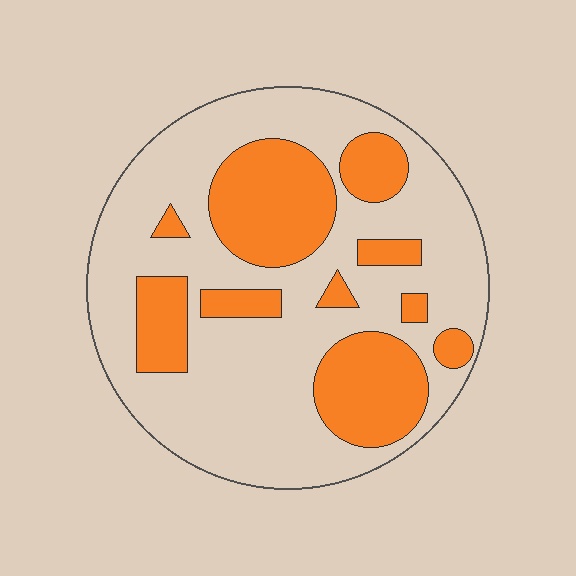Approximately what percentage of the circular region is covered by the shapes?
Approximately 30%.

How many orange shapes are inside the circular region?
10.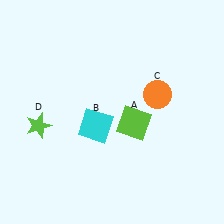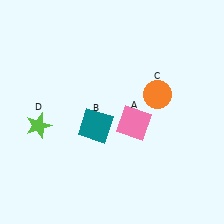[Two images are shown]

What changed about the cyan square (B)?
In Image 1, B is cyan. In Image 2, it changed to teal.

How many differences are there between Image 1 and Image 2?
There are 2 differences between the two images.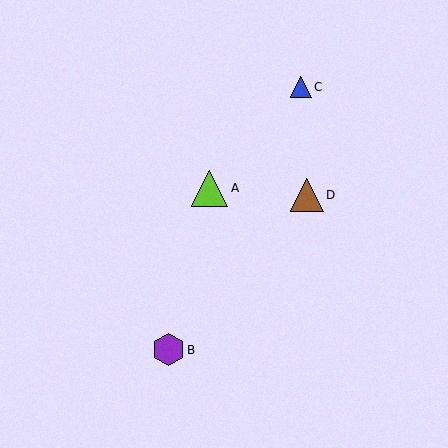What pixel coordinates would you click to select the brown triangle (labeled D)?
Click at (307, 195) to select the brown triangle D.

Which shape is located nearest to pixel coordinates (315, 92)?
The blue triangle (labeled C) at (301, 87) is nearest to that location.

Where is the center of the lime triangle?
The center of the lime triangle is at (210, 188).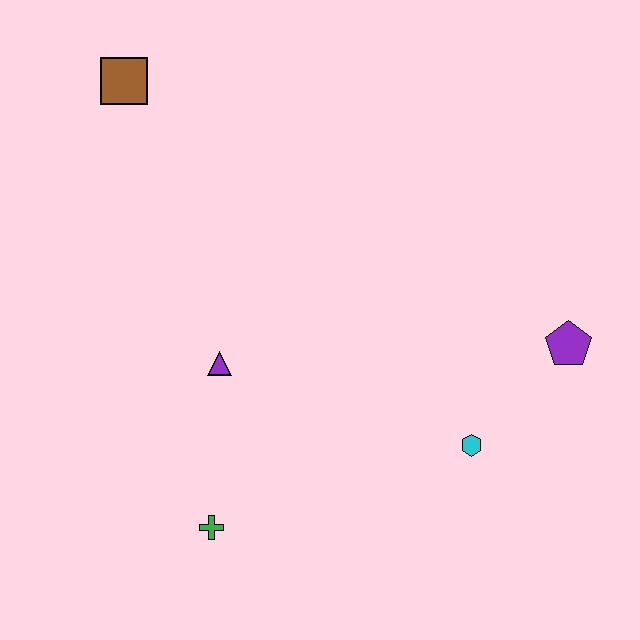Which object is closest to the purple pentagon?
The cyan hexagon is closest to the purple pentagon.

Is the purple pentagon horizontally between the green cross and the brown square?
No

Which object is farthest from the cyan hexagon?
The brown square is farthest from the cyan hexagon.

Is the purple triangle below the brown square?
Yes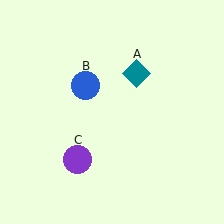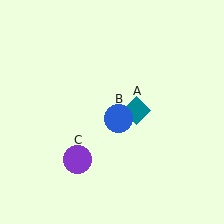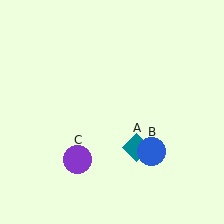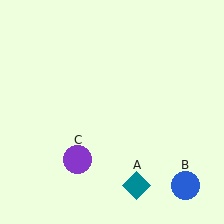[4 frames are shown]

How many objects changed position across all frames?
2 objects changed position: teal diamond (object A), blue circle (object B).